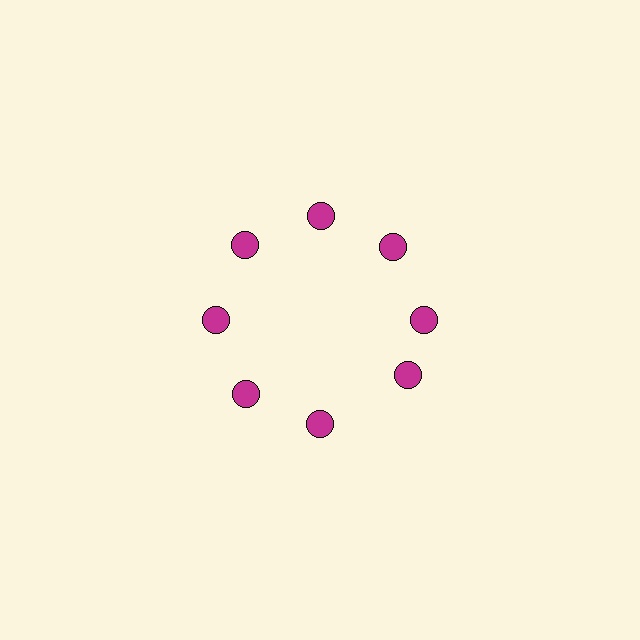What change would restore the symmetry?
The symmetry would be restored by rotating it back into even spacing with its neighbors so that all 8 circles sit at equal angles and equal distance from the center.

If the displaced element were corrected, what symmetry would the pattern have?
It would have 8-fold rotational symmetry — the pattern would map onto itself every 45 degrees.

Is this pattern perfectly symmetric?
No. The 8 magenta circles are arranged in a ring, but one element near the 4 o'clock position is rotated out of alignment along the ring, breaking the 8-fold rotational symmetry.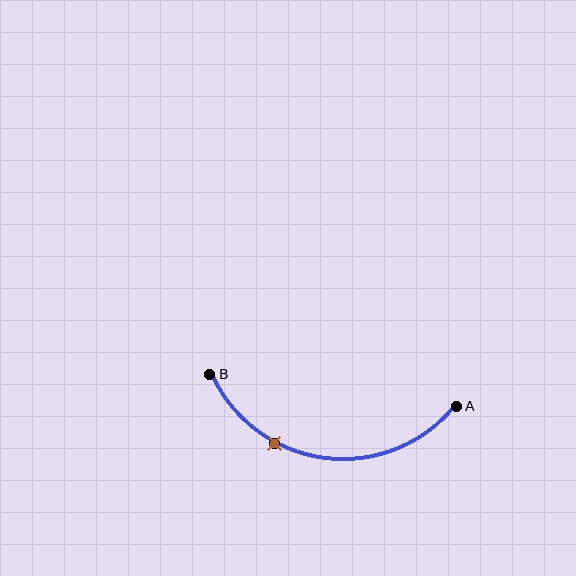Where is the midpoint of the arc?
The arc midpoint is the point on the curve farthest from the straight line joining A and B. It sits below that line.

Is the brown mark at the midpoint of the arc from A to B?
No. The brown mark lies on the arc but is closer to endpoint B. The arc midpoint would be at the point on the curve equidistant along the arc from both A and B.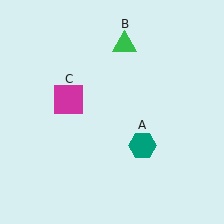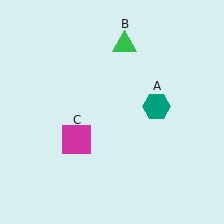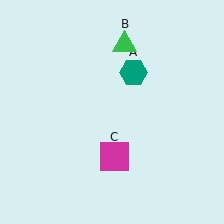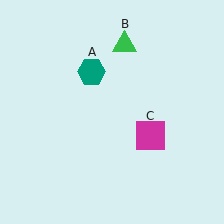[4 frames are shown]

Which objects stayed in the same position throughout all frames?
Green triangle (object B) remained stationary.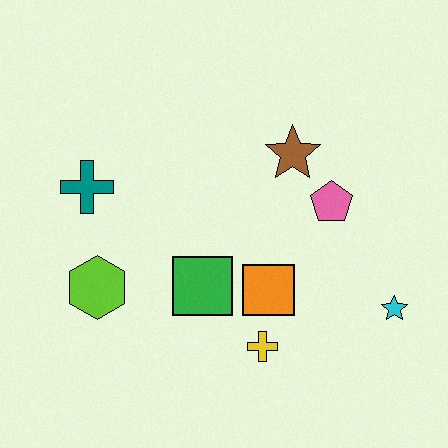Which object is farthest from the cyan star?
The teal cross is farthest from the cyan star.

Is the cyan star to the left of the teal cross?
No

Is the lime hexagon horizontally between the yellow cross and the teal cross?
Yes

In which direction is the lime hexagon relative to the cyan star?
The lime hexagon is to the left of the cyan star.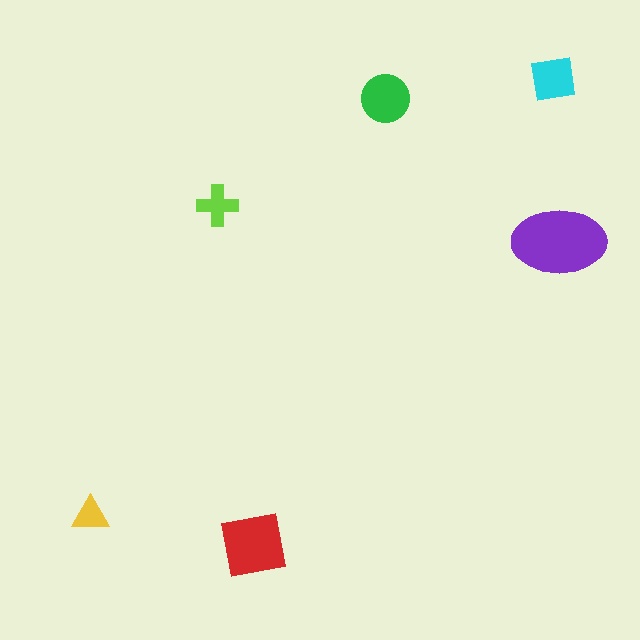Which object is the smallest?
The yellow triangle.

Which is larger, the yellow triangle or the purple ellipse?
The purple ellipse.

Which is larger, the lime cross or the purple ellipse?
The purple ellipse.